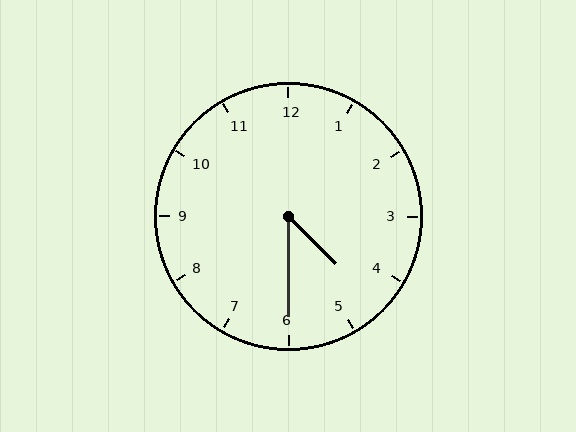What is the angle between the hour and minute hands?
Approximately 45 degrees.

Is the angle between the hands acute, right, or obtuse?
It is acute.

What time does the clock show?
4:30.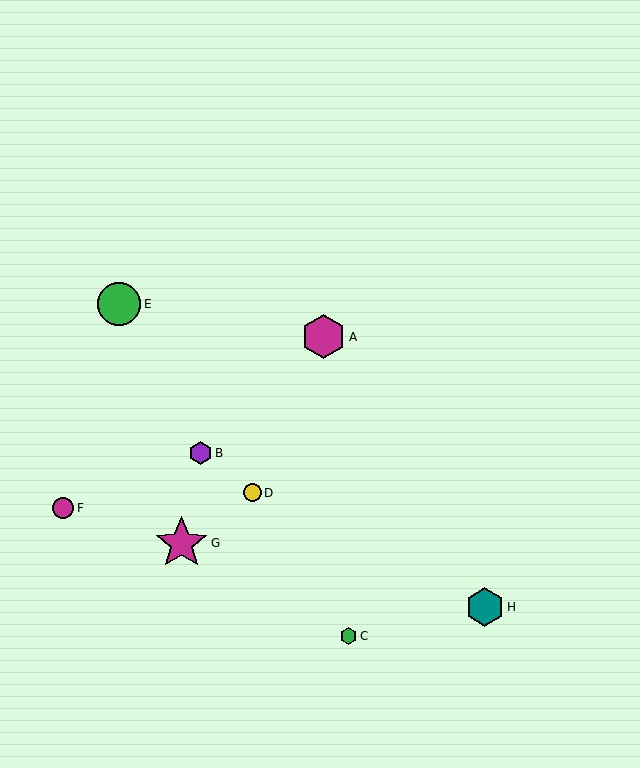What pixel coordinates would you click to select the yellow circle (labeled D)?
Click at (252, 493) to select the yellow circle D.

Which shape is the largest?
The magenta star (labeled G) is the largest.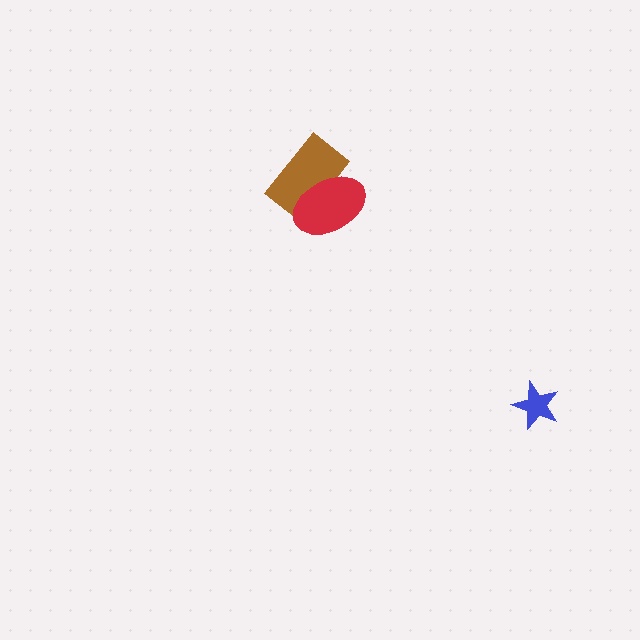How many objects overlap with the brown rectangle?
1 object overlaps with the brown rectangle.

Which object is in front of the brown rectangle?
The red ellipse is in front of the brown rectangle.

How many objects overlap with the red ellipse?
1 object overlaps with the red ellipse.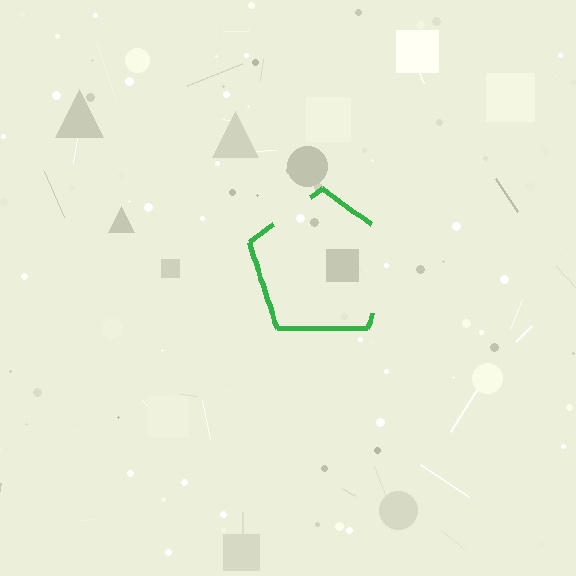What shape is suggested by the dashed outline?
The dashed outline suggests a pentagon.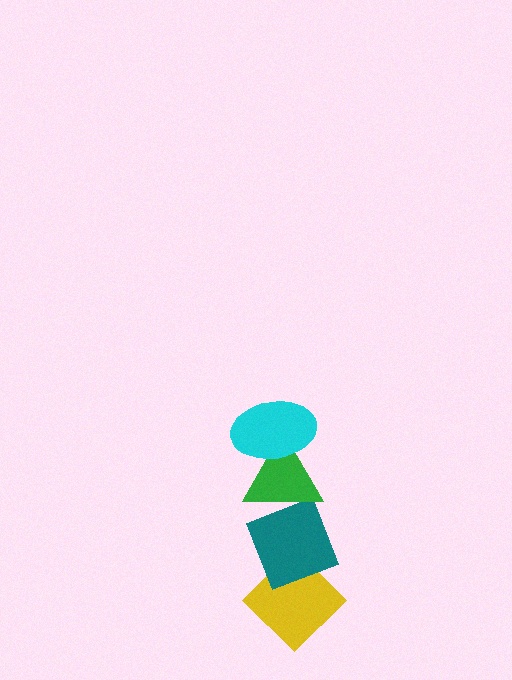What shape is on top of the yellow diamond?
The teal diamond is on top of the yellow diamond.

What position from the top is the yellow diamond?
The yellow diamond is 4th from the top.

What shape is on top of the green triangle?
The cyan ellipse is on top of the green triangle.